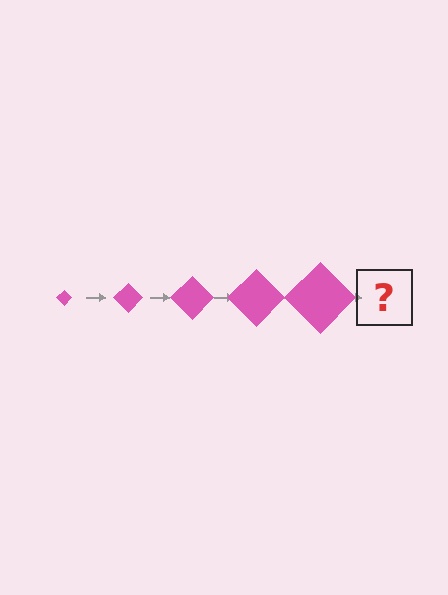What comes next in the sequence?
The next element should be a pink diamond, larger than the previous one.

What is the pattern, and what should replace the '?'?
The pattern is that the diamond gets progressively larger each step. The '?' should be a pink diamond, larger than the previous one.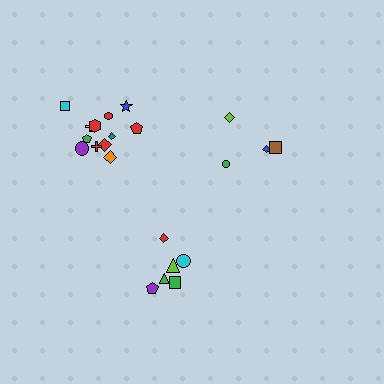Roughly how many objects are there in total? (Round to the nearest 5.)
Roughly 20 objects in total.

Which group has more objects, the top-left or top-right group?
The top-left group.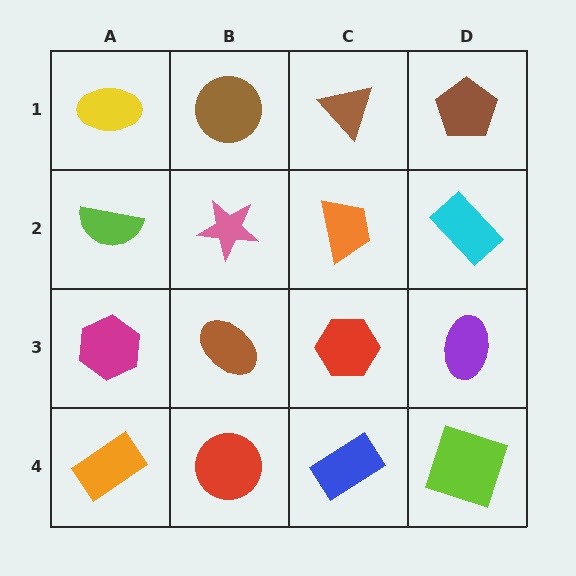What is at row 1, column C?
A brown triangle.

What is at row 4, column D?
A lime square.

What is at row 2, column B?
A pink star.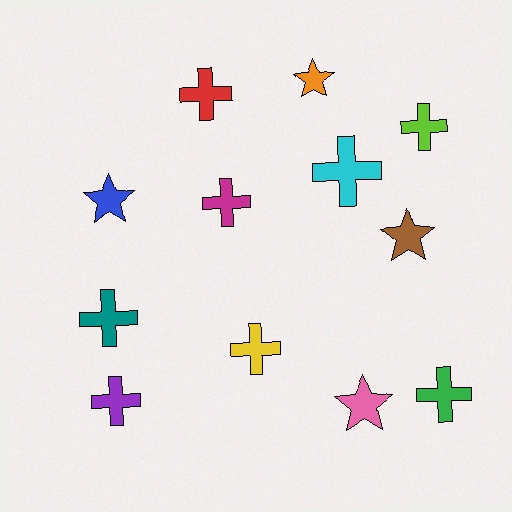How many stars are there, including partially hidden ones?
There are 4 stars.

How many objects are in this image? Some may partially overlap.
There are 12 objects.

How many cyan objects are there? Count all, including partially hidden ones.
There is 1 cyan object.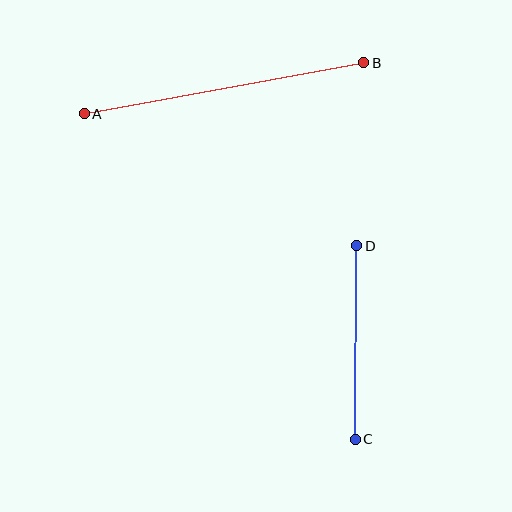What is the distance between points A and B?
The distance is approximately 284 pixels.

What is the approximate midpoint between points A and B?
The midpoint is at approximately (224, 88) pixels.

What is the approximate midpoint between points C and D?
The midpoint is at approximately (356, 343) pixels.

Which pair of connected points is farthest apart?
Points A and B are farthest apart.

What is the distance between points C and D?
The distance is approximately 193 pixels.